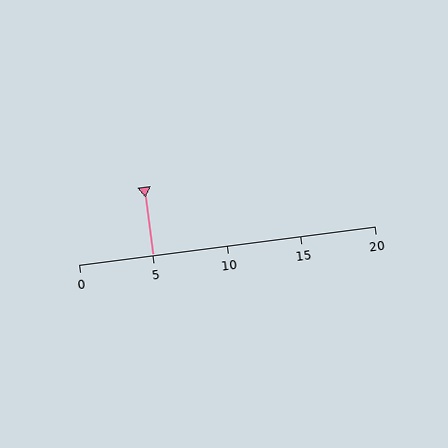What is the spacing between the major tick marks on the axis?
The major ticks are spaced 5 apart.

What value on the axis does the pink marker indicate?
The marker indicates approximately 5.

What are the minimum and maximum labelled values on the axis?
The axis runs from 0 to 20.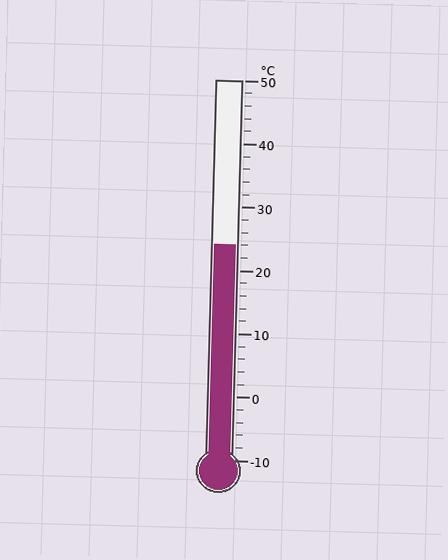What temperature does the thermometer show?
The thermometer shows approximately 24°C.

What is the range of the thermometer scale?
The thermometer scale ranges from -10°C to 50°C.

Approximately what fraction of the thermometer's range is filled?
The thermometer is filled to approximately 55% of its range.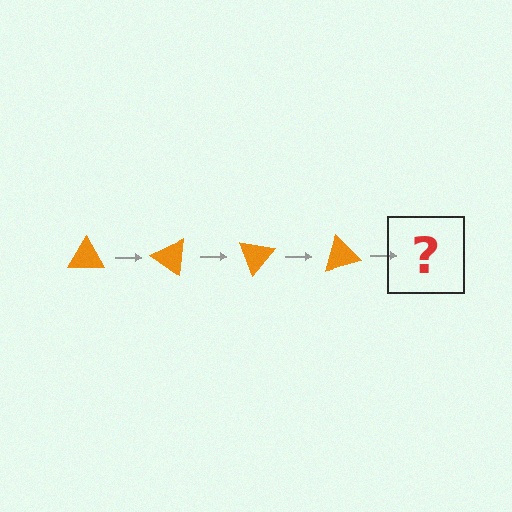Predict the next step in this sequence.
The next step is an orange triangle rotated 140 degrees.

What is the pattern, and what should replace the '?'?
The pattern is that the triangle rotates 35 degrees each step. The '?' should be an orange triangle rotated 140 degrees.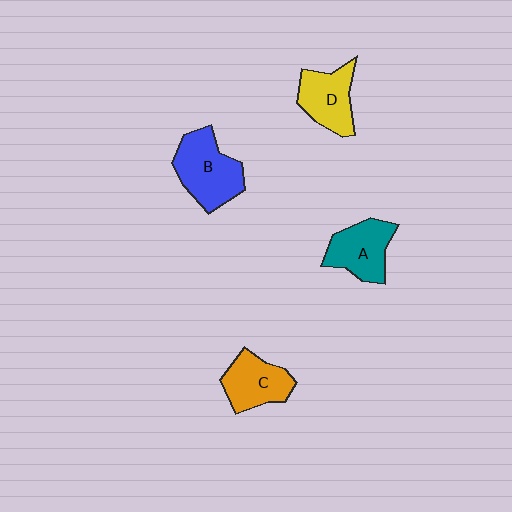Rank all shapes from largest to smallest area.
From largest to smallest: B (blue), A (teal), D (yellow), C (orange).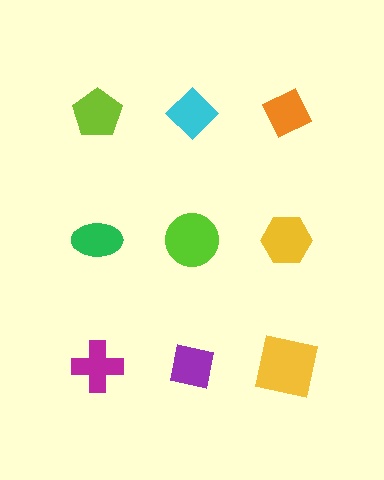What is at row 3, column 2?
A purple square.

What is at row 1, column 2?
A cyan diamond.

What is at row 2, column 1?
A green ellipse.